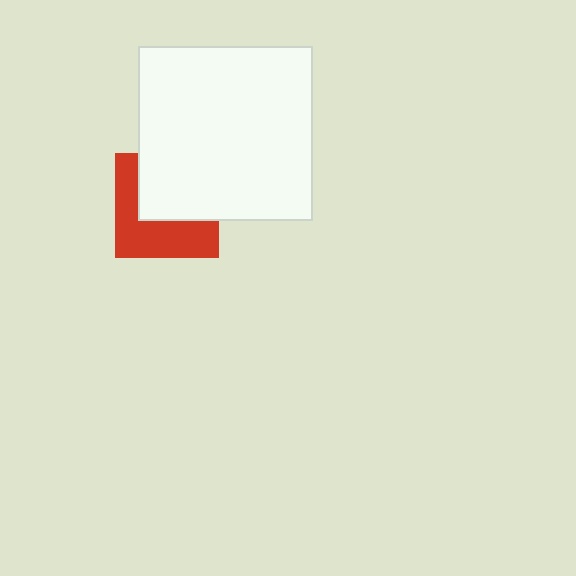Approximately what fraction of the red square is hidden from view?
Roughly 52% of the red square is hidden behind the white square.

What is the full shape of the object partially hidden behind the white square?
The partially hidden object is a red square.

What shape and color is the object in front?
The object in front is a white square.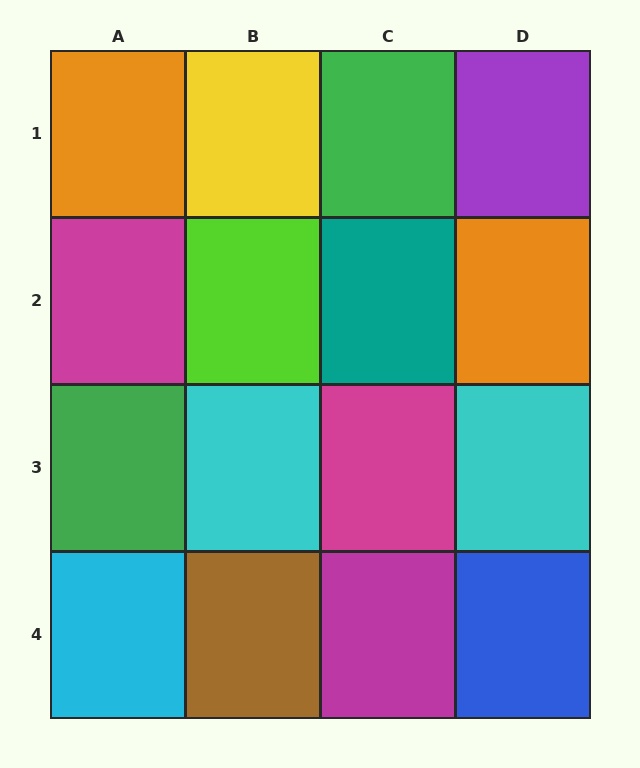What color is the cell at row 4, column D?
Blue.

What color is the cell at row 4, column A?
Cyan.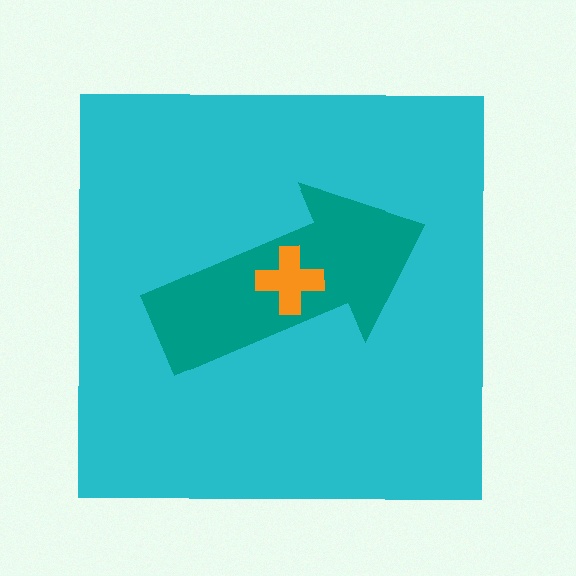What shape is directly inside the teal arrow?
The orange cross.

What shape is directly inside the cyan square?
The teal arrow.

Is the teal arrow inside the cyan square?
Yes.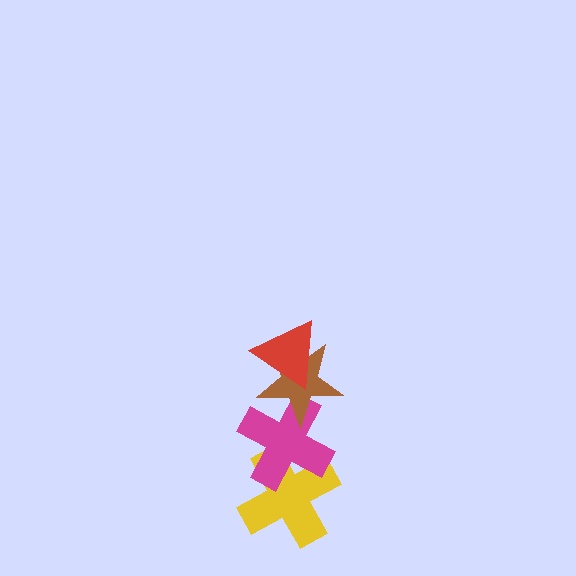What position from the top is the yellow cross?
The yellow cross is 4th from the top.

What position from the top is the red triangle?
The red triangle is 1st from the top.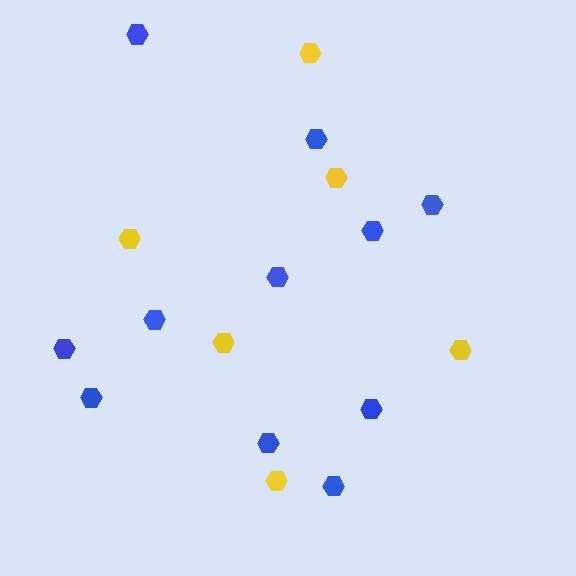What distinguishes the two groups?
There are 2 groups: one group of blue hexagons (11) and one group of yellow hexagons (6).